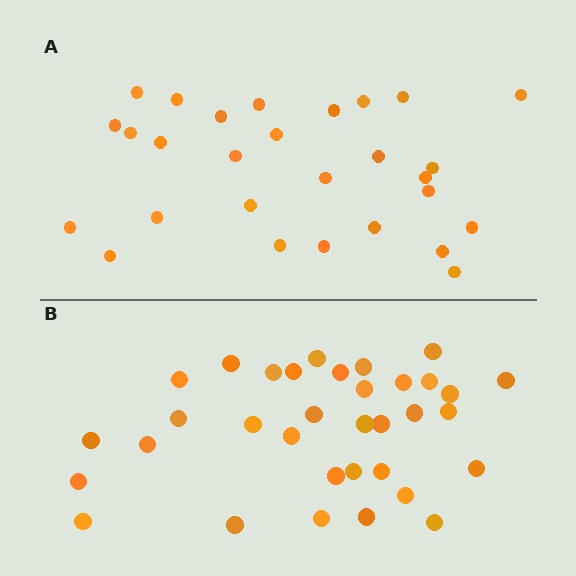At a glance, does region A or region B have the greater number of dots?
Region B (the bottom region) has more dots.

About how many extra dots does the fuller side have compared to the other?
Region B has about 6 more dots than region A.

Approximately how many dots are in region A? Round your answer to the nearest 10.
About 30 dots. (The exact count is 28, which rounds to 30.)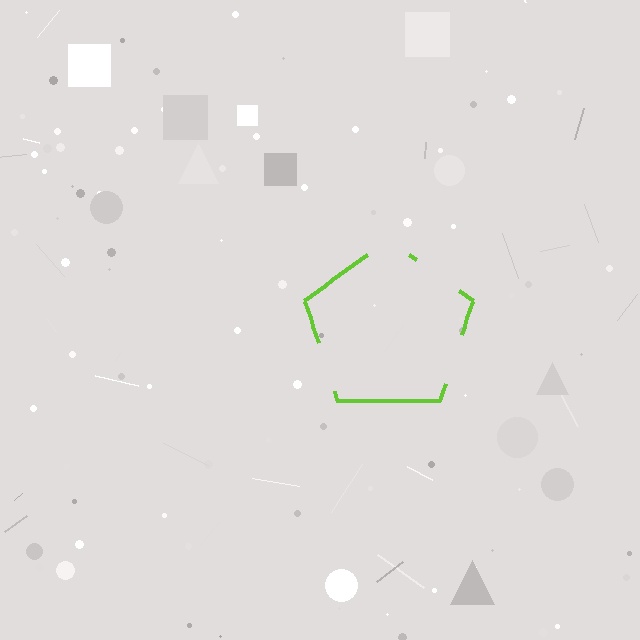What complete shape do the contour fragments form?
The contour fragments form a pentagon.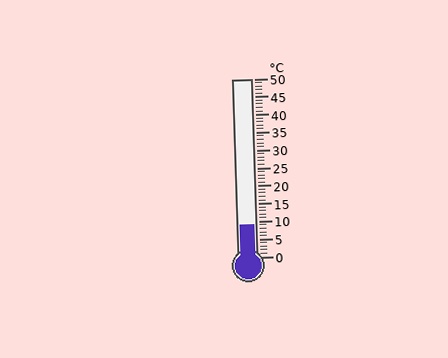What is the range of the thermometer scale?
The thermometer scale ranges from 0°C to 50°C.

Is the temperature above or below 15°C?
The temperature is below 15°C.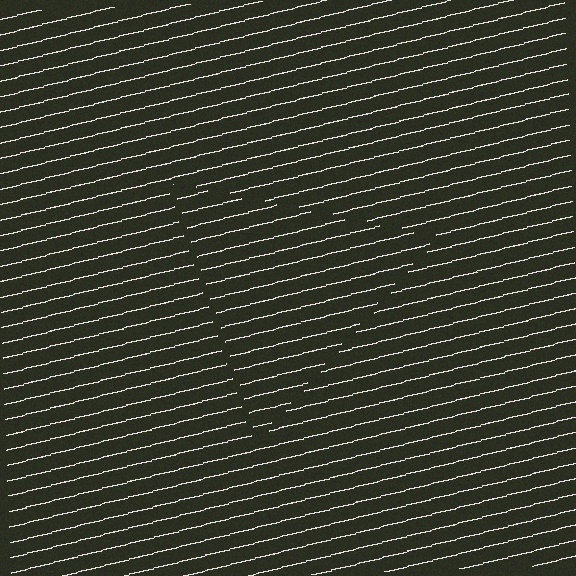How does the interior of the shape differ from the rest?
The interior of the shape contains the same grating, shifted by half a period — the contour is defined by the phase discontinuity where line-ends from the inner and outer gratings abut.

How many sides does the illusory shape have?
3 sides — the line-ends trace a triangle.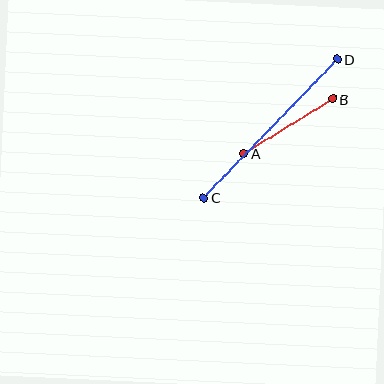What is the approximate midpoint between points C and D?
The midpoint is at approximately (271, 128) pixels.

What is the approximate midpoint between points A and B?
The midpoint is at approximately (288, 126) pixels.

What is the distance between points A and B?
The distance is approximately 104 pixels.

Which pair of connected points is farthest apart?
Points C and D are farthest apart.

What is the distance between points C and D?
The distance is approximately 193 pixels.